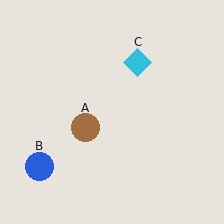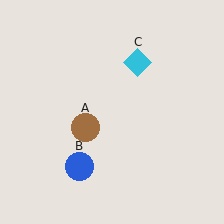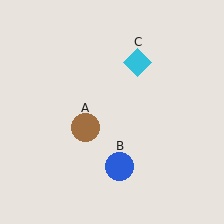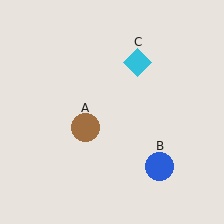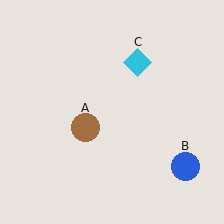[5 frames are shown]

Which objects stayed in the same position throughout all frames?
Brown circle (object A) and cyan diamond (object C) remained stationary.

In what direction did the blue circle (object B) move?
The blue circle (object B) moved right.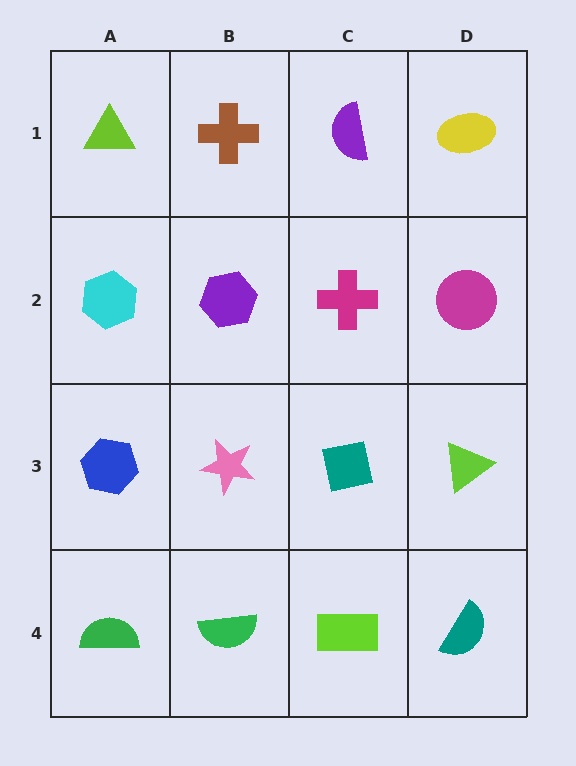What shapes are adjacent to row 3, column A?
A cyan hexagon (row 2, column A), a green semicircle (row 4, column A), a pink star (row 3, column B).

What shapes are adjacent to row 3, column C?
A magenta cross (row 2, column C), a lime rectangle (row 4, column C), a pink star (row 3, column B), a lime triangle (row 3, column D).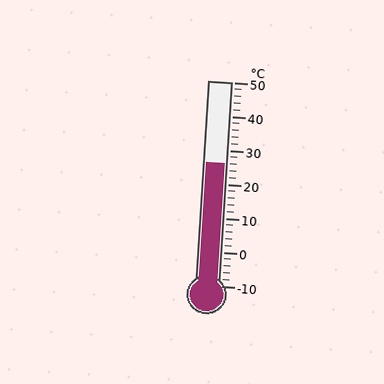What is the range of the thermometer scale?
The thermometer scale ranges from -10°C to 50°C.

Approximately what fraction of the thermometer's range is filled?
The thermometer is filled to approximately 60% of its range.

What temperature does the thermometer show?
The thermometer shows approximately 26°C.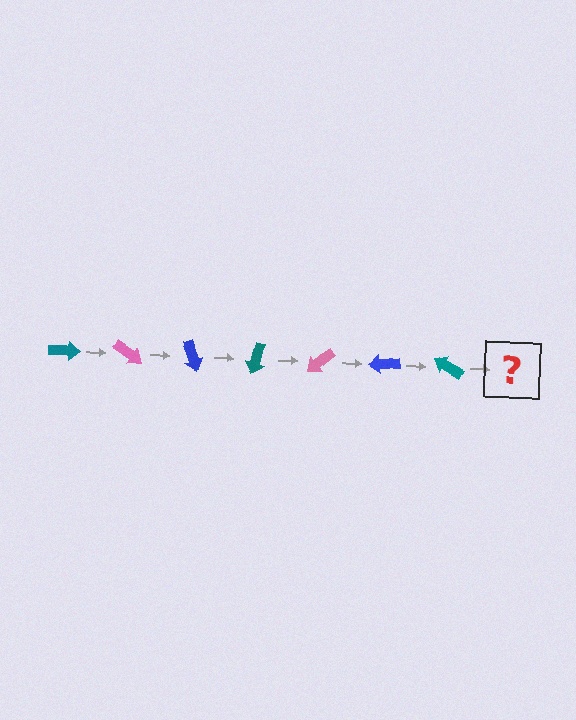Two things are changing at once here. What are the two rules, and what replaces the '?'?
The two rules are that it rotates 35 degrees each step and the color cycles through teal, pink, and blue. The '?' should be a pink arrow, rotated 245 degrees from the start.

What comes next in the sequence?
The next element should be a pink arrow, rotated 245 degrees from the start.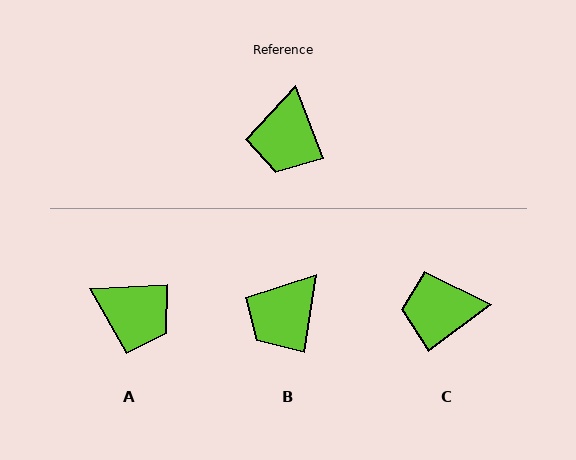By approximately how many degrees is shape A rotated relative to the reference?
Approximately 73 degrees counter-clockwise.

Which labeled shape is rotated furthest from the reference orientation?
C, about 74 degrees away.